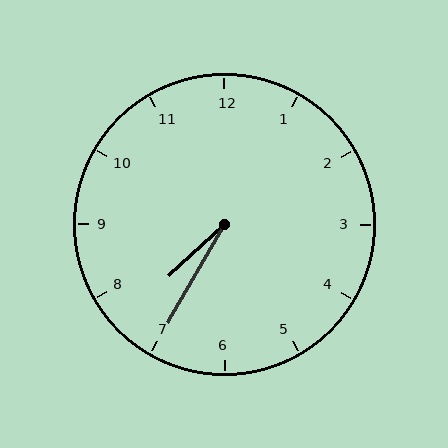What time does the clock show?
7:35.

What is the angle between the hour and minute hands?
Approximately 18 degrees.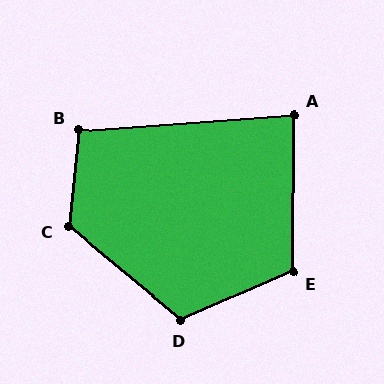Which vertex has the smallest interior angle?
A, at approximately 85 degrees.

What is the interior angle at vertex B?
Approximately 101 degrees (obtuse).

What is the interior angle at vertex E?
Approximately 114 degrees (obtuse).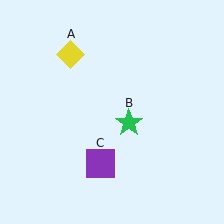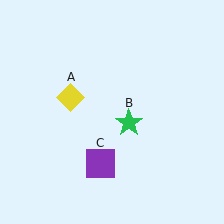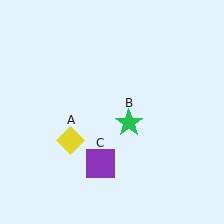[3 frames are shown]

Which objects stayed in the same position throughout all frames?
Green star (object B) and purple square (object C) remained stationary.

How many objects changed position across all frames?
1 object changed position: yellow diamond (object A).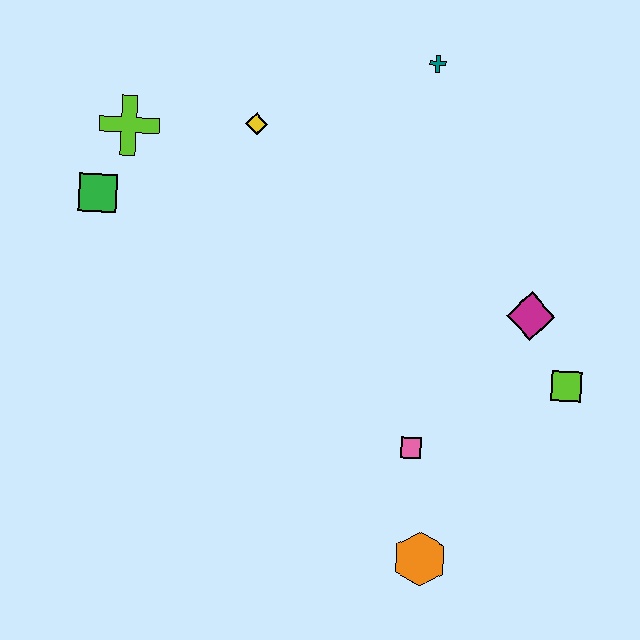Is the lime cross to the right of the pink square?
No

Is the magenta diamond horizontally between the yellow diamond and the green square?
No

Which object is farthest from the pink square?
The lime cross is farthest from the pink square.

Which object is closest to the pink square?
The orange hexagon is closest to the pink square.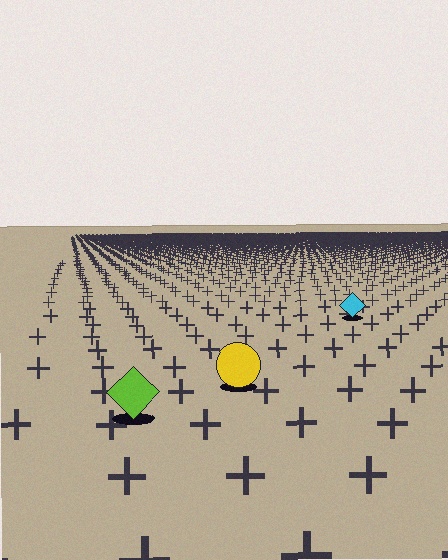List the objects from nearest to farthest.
From nearest to farthest: the lime diamond, the yellow circle, the cyan diamond.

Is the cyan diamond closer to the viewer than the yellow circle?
No. The yellow circle is closer — you can tell from the texture gradient: the ground texture is coarser near it.